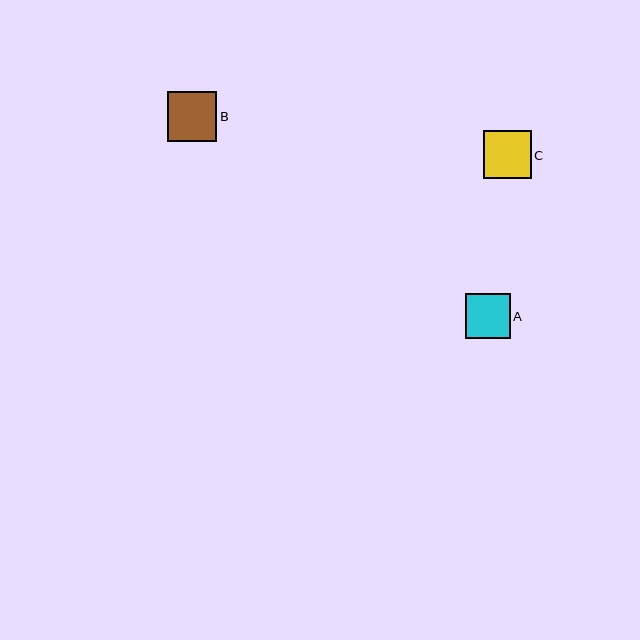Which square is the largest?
Square B is the largest with a size of approximately 49 pixels.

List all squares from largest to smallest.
From largest to smallest: B, C, A.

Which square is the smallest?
Square A is the smallest with a size of approximately 45 pixels.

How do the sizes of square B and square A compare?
Square B and square A are approximately the same size.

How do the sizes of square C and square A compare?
Square C and square A are approximately the same size.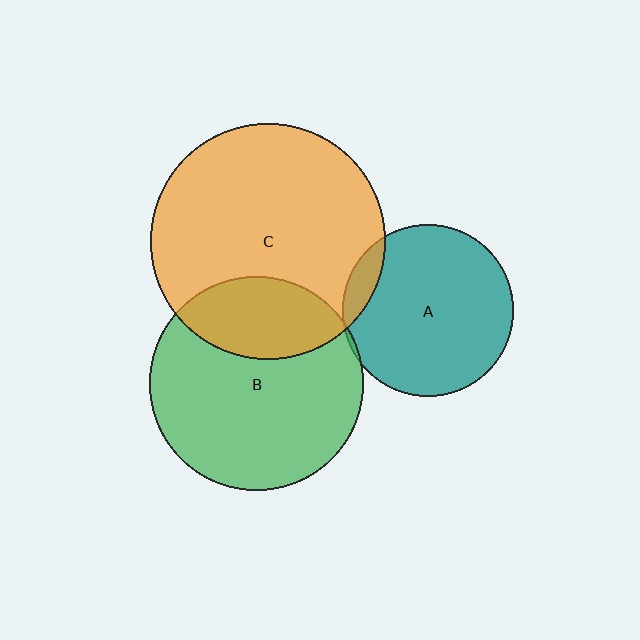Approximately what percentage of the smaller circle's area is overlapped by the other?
Approximately 25%.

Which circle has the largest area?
Circle C (orange).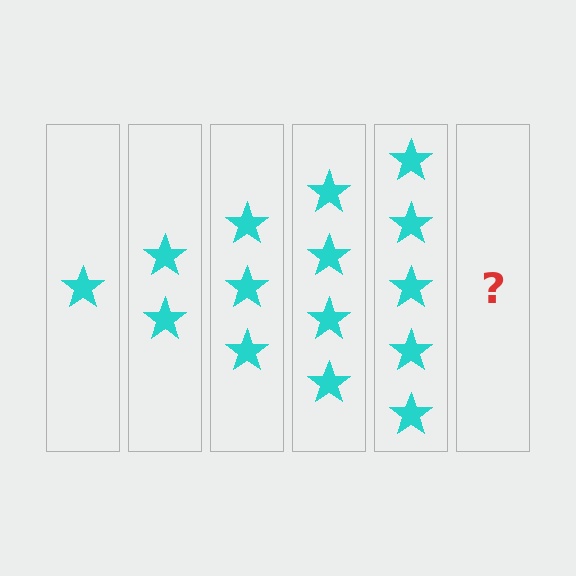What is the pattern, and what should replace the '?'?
The pattern is that each step adds one more star. The '?' should be 6 stars.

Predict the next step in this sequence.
The next step is 6 stars.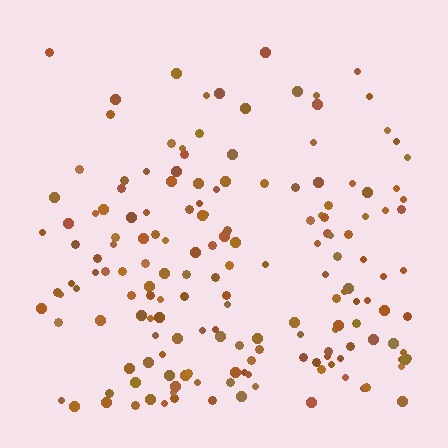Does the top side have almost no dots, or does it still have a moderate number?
Still a moderate number, just noticeably fewer than the bottom.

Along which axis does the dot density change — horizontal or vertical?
Vertical.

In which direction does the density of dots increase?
From top to bottom, with the bottom side densest.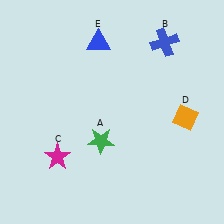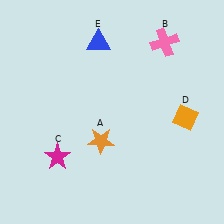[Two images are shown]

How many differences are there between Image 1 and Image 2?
There are 2 differences between the two images.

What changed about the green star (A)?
In Image 1, A is green. In Image 2, it changed to orange.